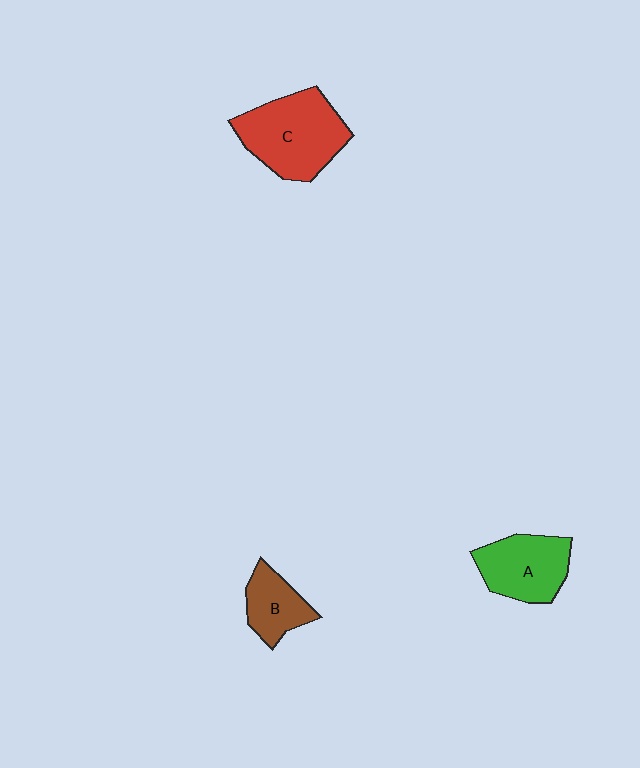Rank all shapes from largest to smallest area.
From largest to smallest: C (red), A (green), B (brown).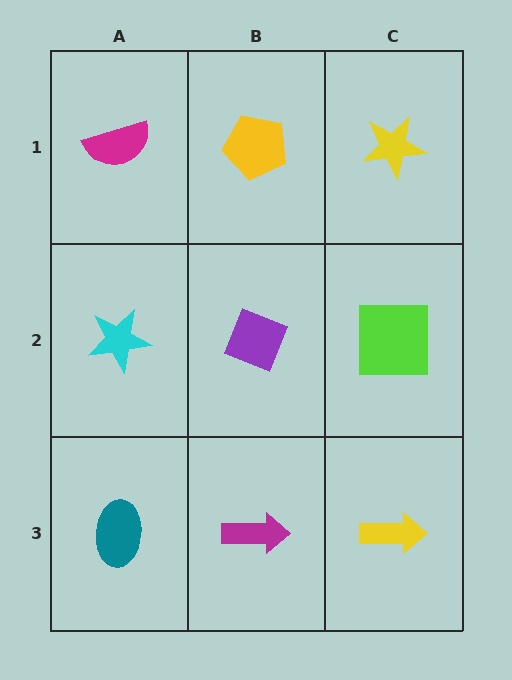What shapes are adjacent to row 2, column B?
A yellow pentagon (row 1, column B), a magenta arrow (row 3, column B), a cyan star (row 2, column A), a lime square (row 2, column C).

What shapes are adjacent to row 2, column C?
A yellow star (row 1, column C), a yellow arrow (row 3, column C), a purple diamond (row 2, column B).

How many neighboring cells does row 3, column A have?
2.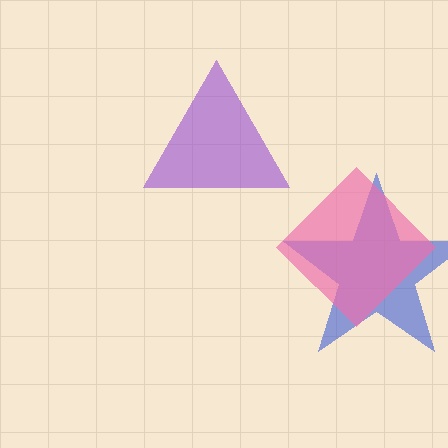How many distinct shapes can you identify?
There are 3 distinct shapes: a blue star, a purple triangle, a pink diamond.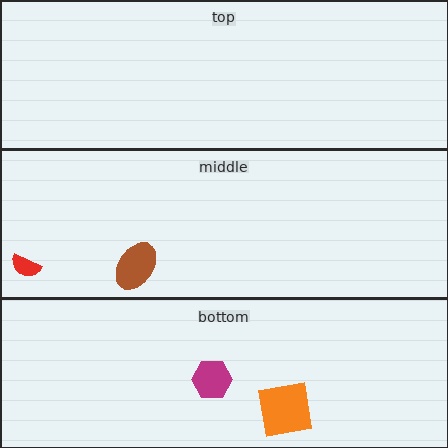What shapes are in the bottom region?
The magenta hexagon, the orange square.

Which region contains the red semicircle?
The middle region.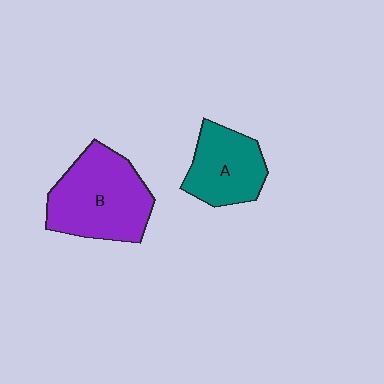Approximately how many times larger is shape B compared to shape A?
Approximately 1.5 times.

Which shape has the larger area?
Shape B (purple).